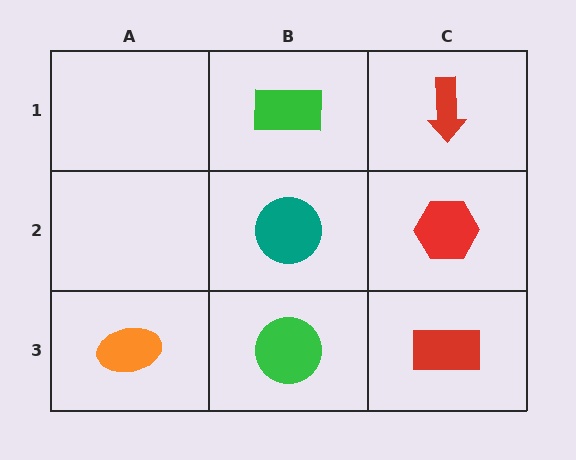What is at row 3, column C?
A red rectangle.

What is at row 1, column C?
A red arrow.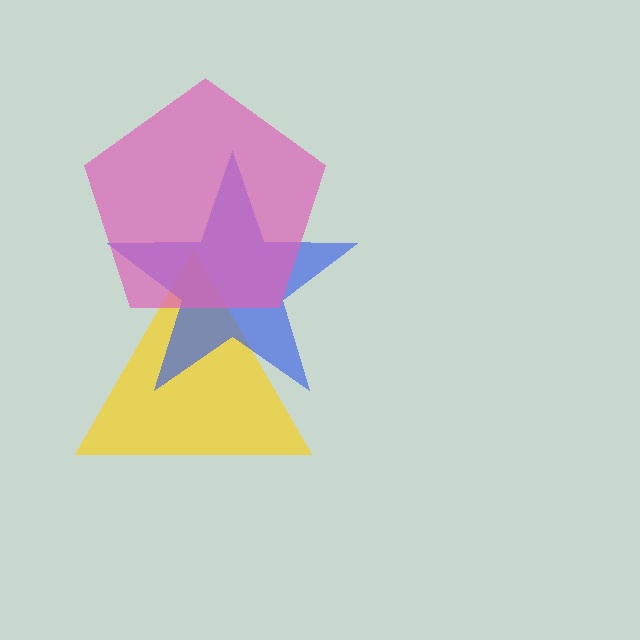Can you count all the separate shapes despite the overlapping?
Yes, there are 3 separate shapes.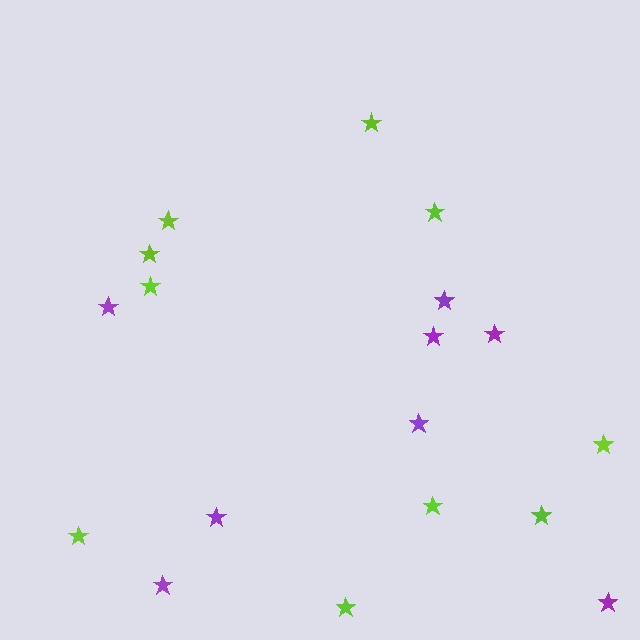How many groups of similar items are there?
There are 2 groups: one group of lime stars (10) and one group of purple stars (8).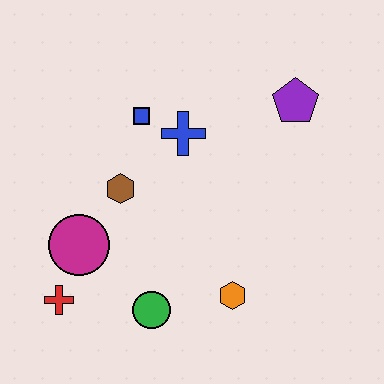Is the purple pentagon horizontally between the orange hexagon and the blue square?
No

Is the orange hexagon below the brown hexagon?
Yes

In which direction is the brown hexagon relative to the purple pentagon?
The brown hexagon is to the left of the purple pentagon.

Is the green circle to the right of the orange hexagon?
No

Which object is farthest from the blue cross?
The red cross is farthest from the blue cross.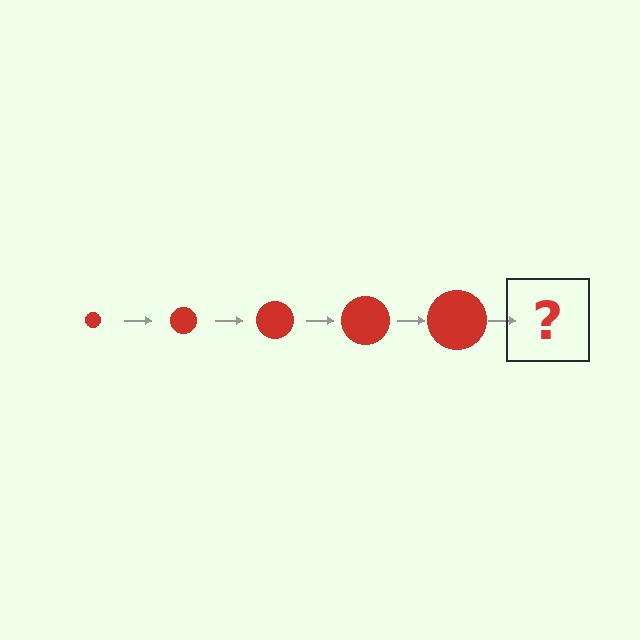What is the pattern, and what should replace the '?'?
The pattern is that the circle gets progressively larger each step. The '?' should be a red circle, larger than the previous one.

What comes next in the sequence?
The next element should be a red circle, larger than the previous one.